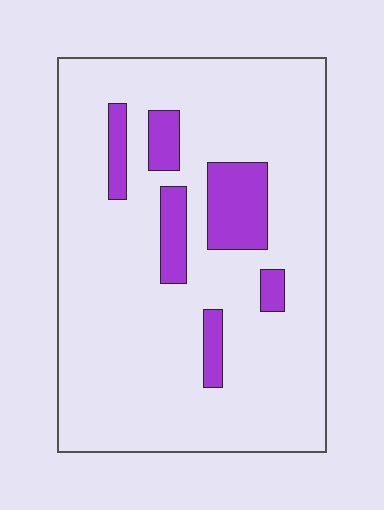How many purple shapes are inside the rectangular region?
6.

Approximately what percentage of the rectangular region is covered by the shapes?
Approximately 15%.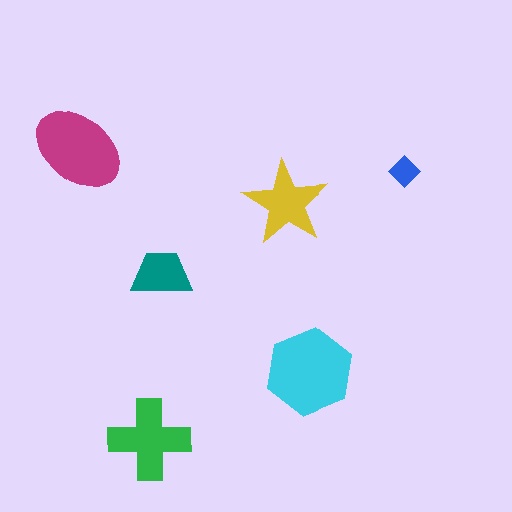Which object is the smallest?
The blue diamond.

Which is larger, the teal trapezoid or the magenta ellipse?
The magenta ellipse.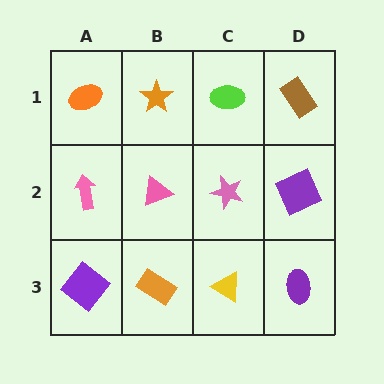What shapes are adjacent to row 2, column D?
A brown rectangle (row 1, column D), a purple ellipse (row 3, column D), a pink star (row 2, column C).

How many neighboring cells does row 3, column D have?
2.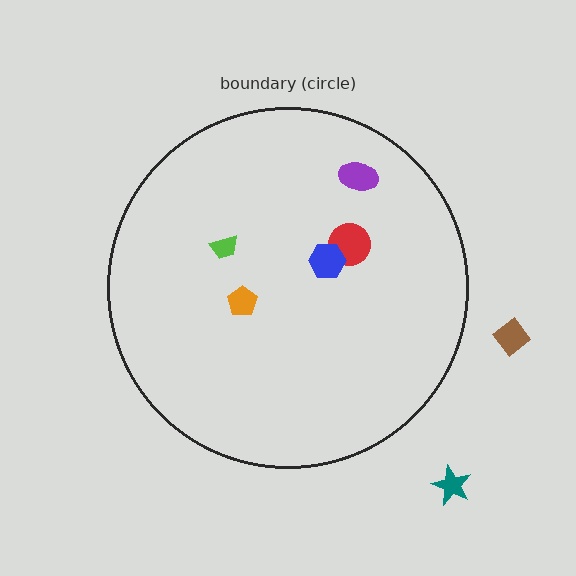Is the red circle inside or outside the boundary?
Inside.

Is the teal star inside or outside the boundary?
Outside.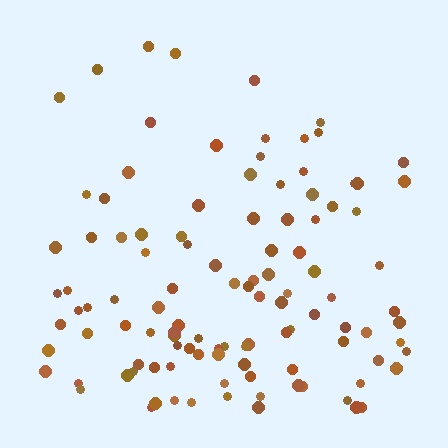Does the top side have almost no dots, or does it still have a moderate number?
Still a moderate number, just noticeably fewer than the bottom.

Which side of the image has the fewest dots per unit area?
The top.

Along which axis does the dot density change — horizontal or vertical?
Vertical.